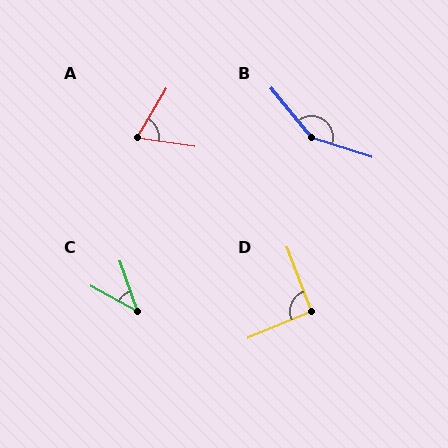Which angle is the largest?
B, at approximately 147 degrees.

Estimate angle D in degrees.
Approximately 92 degrees.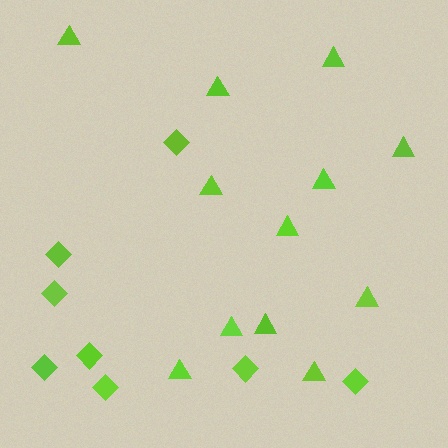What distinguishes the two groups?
There are 2 groups: one group of diamonds (8) and one group of triangles (12).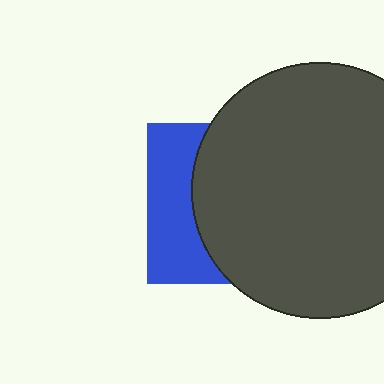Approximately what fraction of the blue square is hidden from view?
Roughly 67% of the blue square is hidden behind the dark gray circle.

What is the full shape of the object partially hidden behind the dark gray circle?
The partially hidden object is a blue square.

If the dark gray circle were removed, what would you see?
You would see the complete blue square.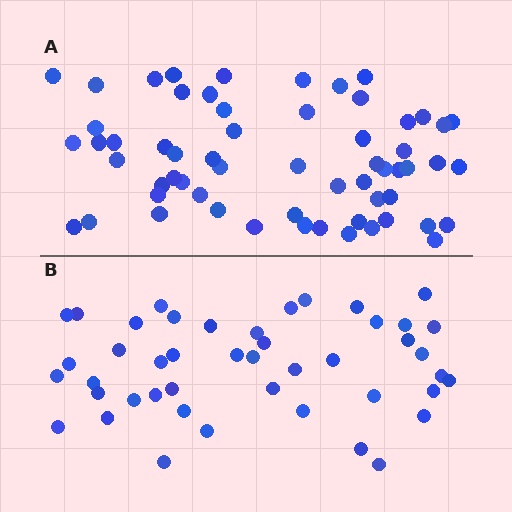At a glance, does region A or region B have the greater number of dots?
Region A (the top region) has more dots.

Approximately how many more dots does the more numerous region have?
Region A has approximately 15 more dots than region B.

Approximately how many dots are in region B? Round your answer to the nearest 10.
About 40 dots. (The exact count is 45, which rounds to 40.)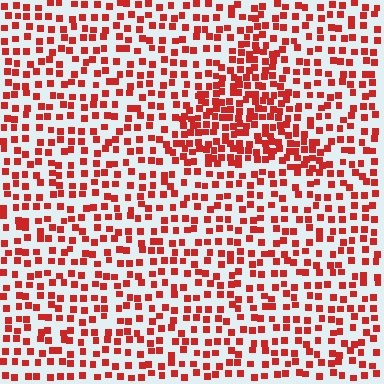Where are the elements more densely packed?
The elements are more densely packed inside the triangle boundary.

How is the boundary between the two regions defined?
The boundary is defined by a change in element density (approximately 1.9x ratio). All elements are the same color, size, and shape.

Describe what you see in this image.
The image contains small red elements arranged at two different densities. A triangle-shaped region is visible where the elements are more densely packed than the surrounding area.